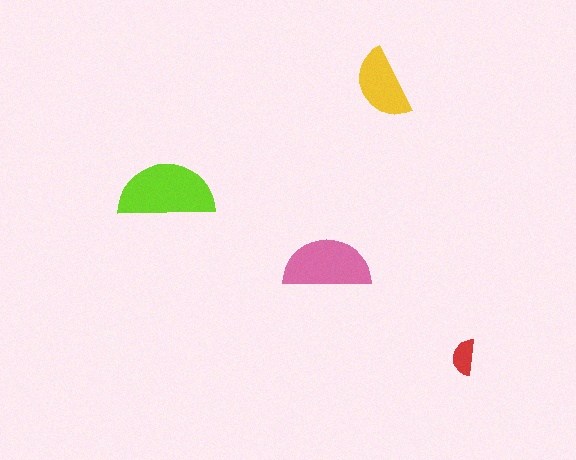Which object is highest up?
The yellow semicircle is topmost.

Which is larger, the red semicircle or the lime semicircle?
The lime one.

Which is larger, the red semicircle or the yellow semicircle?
The yellow one.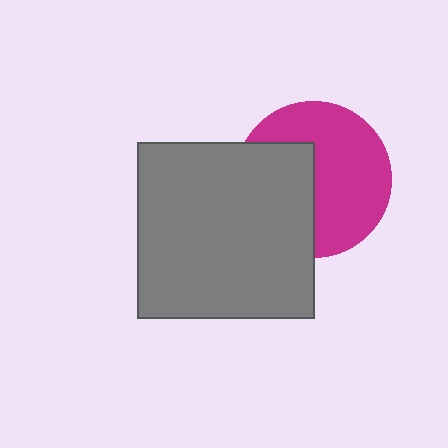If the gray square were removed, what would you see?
You would see the complete magenta circle.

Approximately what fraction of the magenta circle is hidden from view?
Roughly 41% of the magenta circle is hidden behind the gray square.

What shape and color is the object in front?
The object in front is a gray square.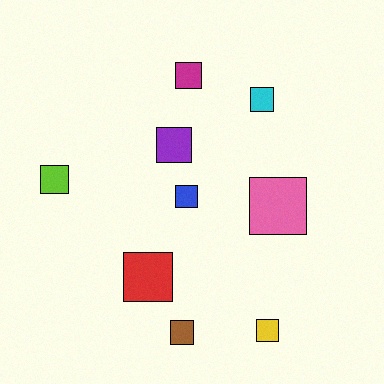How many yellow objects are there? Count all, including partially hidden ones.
There is 1 yellow object.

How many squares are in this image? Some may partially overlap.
There are 9 squares.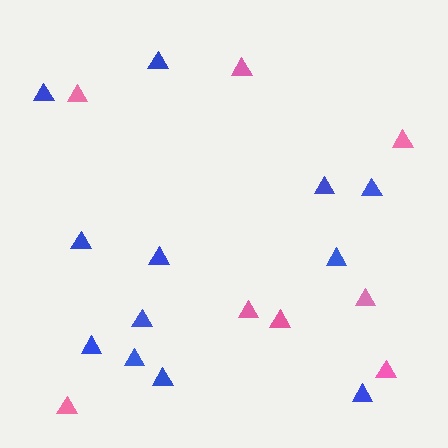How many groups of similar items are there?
There are 2 groups: one group of pink triangles (8) and one group of blue triangles (12).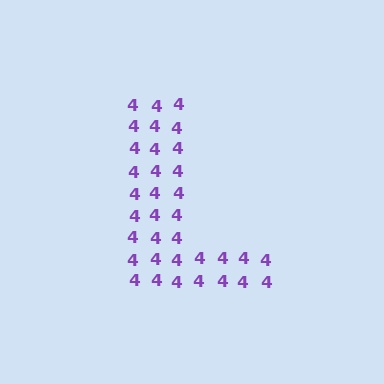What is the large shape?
The large shape is the letter L.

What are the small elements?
The small elements are digit 4's.